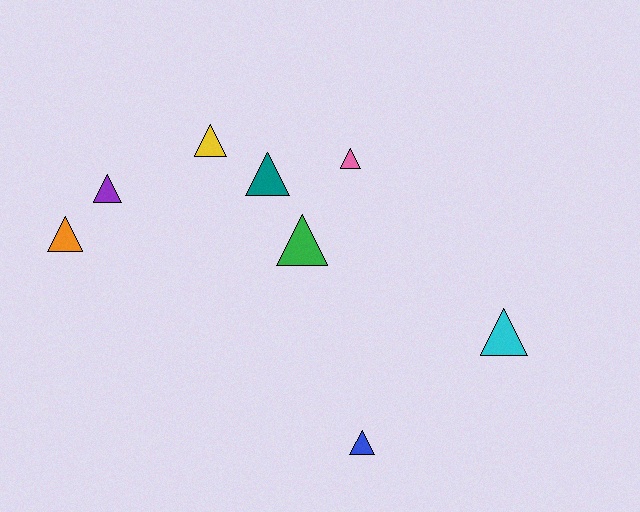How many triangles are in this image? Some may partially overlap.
There are 8 triangles.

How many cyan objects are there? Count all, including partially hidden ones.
There is 1 cyan object.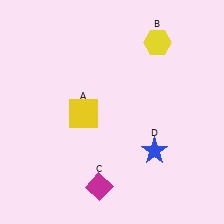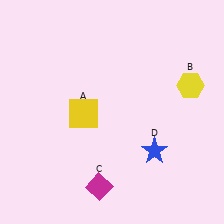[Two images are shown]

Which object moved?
The yellow hexagon (B) moved down.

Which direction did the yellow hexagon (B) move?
The yellow hexagon (B) moved down.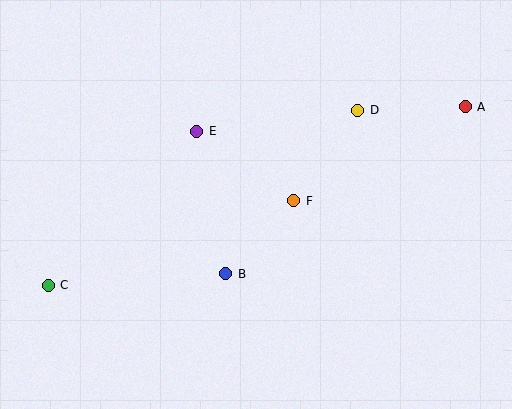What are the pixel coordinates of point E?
Point E is at (197, 131).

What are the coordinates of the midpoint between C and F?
The midpoint between C and F is at (171, 243).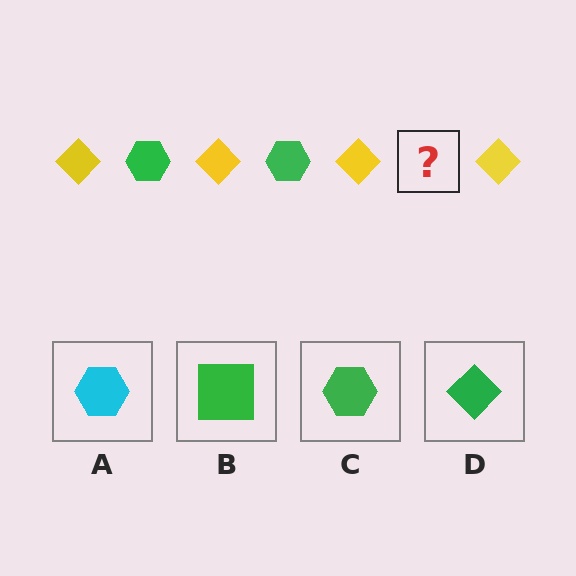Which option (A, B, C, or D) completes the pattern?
C.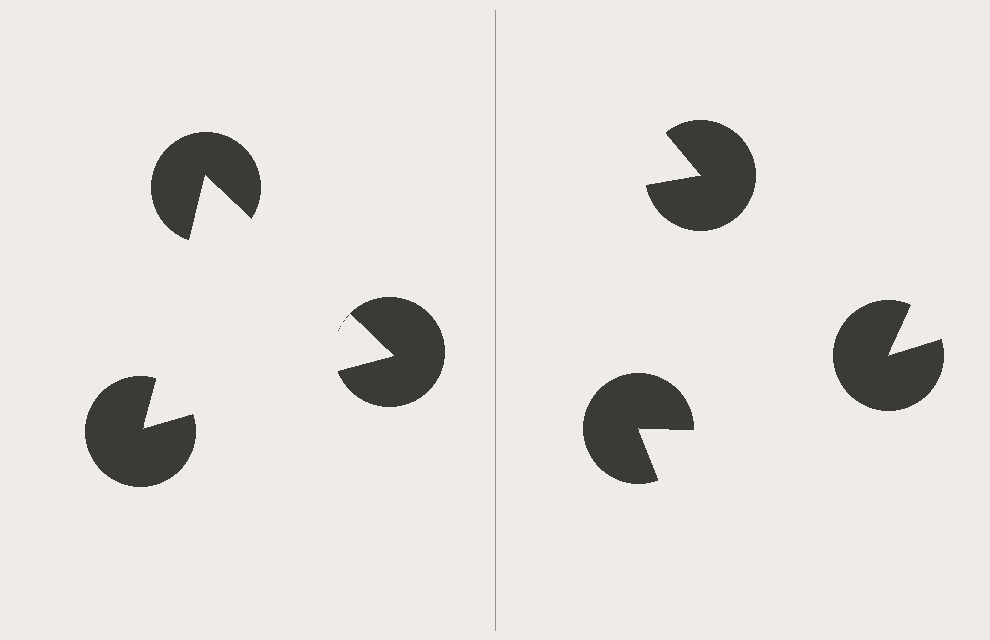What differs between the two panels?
The pac-man discs are positioned identically on both sides; only the wedge orientations differ. On the left they align to a triangle; on the right they are misaligned.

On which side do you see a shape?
An illusory triangle appears on the left side. On the right side the wedge cuts are rotated, so no coherent shape forms.